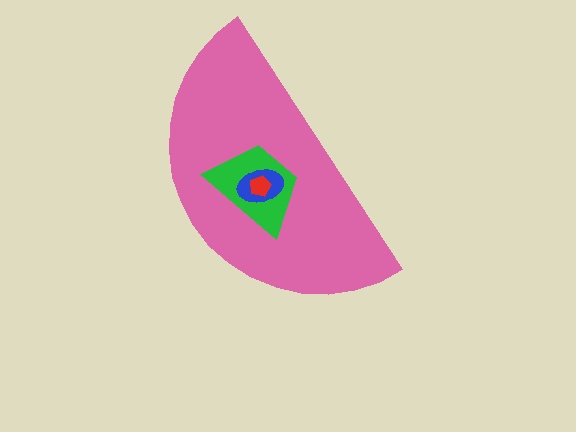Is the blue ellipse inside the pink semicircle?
Yes.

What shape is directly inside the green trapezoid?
The blue ellipse.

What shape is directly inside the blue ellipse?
The red pentagon.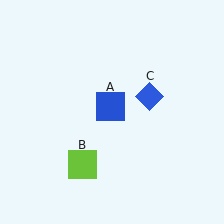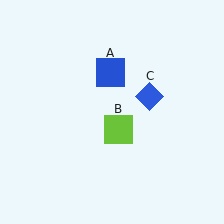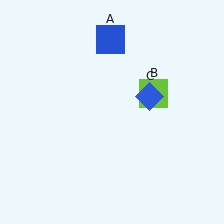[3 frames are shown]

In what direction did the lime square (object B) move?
The lime square (object B) moved up and to the right.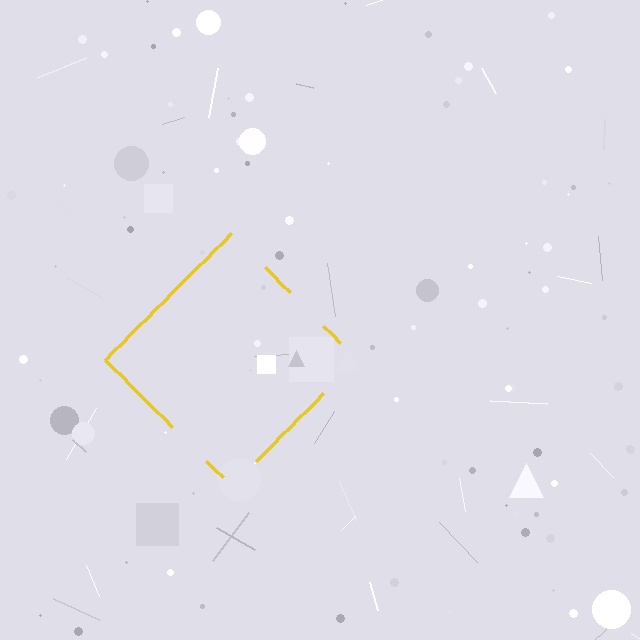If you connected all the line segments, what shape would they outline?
They would outline a diamond.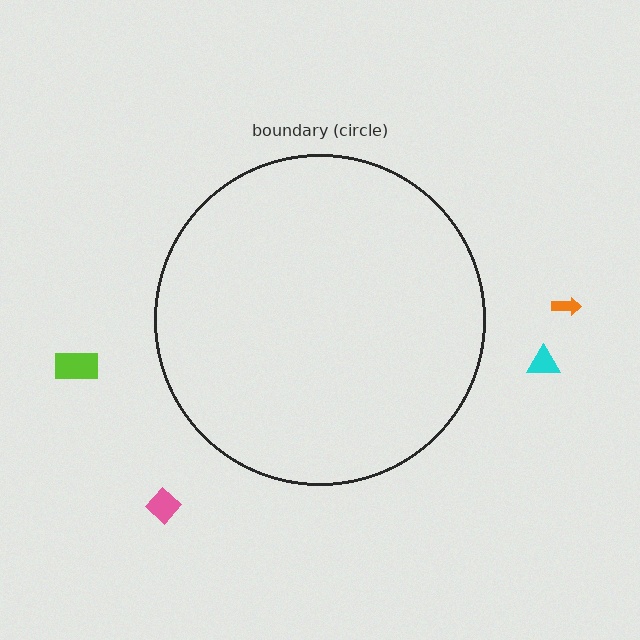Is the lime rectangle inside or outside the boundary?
Outside.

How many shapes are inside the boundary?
0 inside, 4 outside.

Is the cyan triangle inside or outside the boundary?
Outside.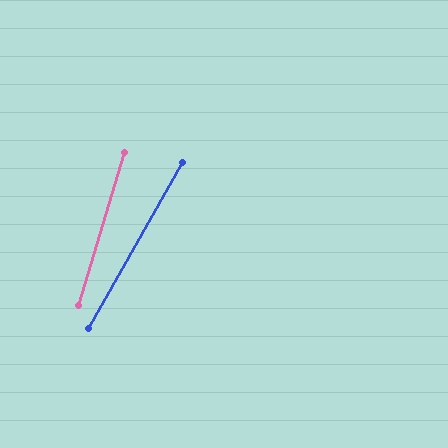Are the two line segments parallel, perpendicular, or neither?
Neither parallel nor perpendicular — they differ by about 12°.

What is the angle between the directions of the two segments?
Approximately 12 degrees.